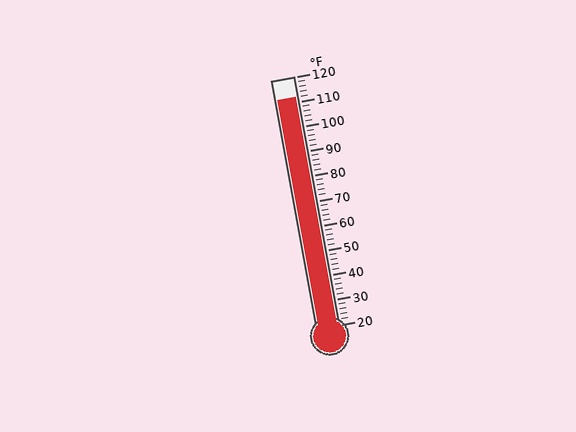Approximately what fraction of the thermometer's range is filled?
The thermometer is filled to approximately 90% of its range.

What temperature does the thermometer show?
The thermometer shows approximately 112°F.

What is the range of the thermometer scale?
The thermometer scale ranges from 20°F to 120°F.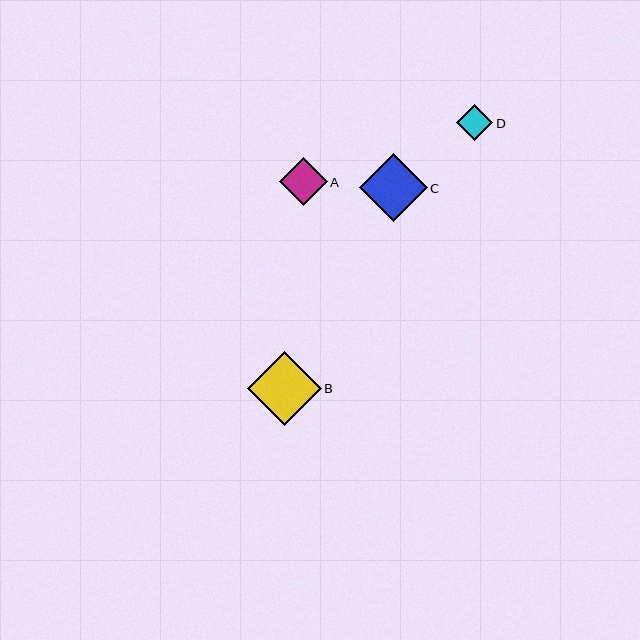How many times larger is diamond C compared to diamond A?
Diamond C is approximately 1.4 times the size of diamond A.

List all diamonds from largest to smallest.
From largest to smallest: B, C, A, D.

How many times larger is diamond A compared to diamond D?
Diamond A is approximately 1.3 times the size of diamond D.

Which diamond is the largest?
Diamond B is the largest with a size of approximately 73 pixels.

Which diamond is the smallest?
Diamond D is the smallest with a size of approximately 36 pixels.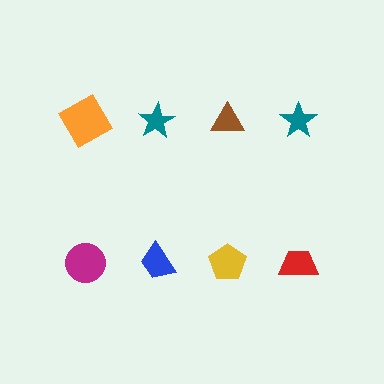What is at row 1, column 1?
An orange diamond.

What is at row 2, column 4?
A red trapezoid.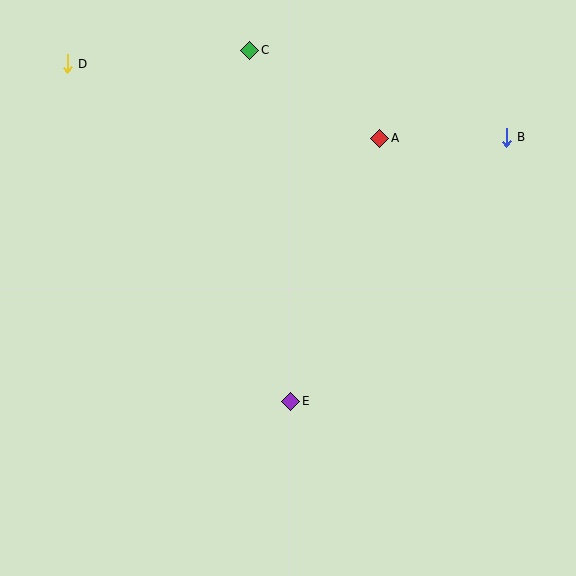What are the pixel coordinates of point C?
Point C is at (250, 50).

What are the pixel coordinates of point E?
Point E is at (291, 401).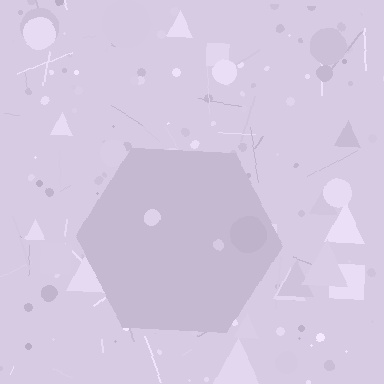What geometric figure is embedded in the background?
A hexagon is embedded in the background.